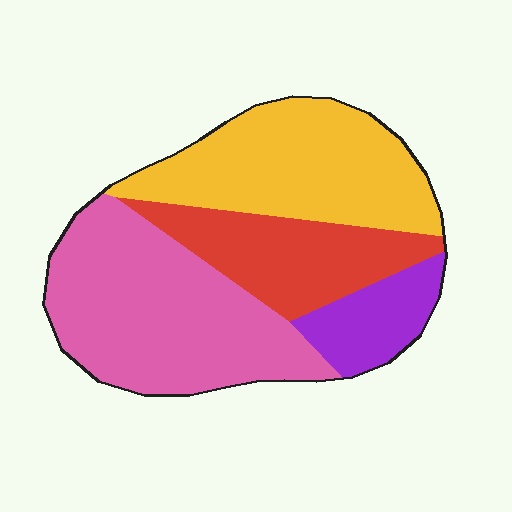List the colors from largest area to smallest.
From largest to smallest: pink, yellow, red, purple.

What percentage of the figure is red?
Red covers 20% of the figure.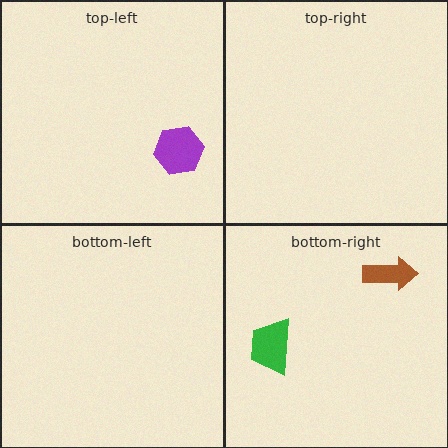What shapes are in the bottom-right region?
The green trapezoid, the brown arrow.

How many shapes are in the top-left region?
1.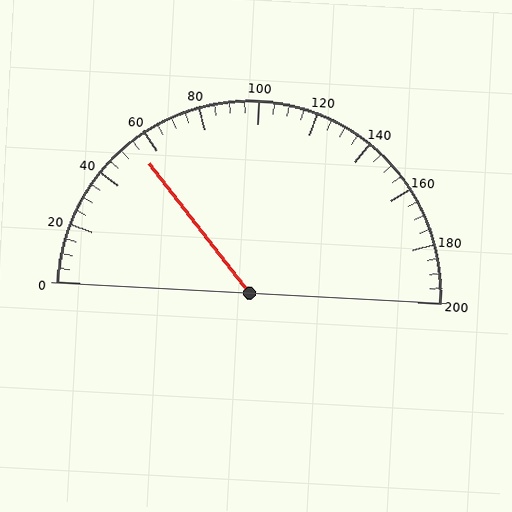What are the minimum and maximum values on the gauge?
The gauge ranges from 0 to 200.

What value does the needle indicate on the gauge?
The needle indicates approximately 55.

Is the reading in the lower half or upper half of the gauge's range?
The reading is in the lower half of the range (0 to 200).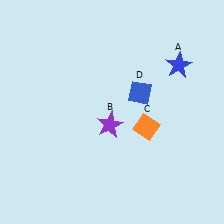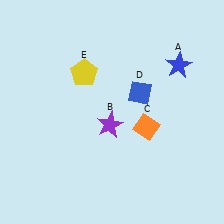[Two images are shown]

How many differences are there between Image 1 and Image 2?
There is 1 difference between the two images.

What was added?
A yellow pentagon (E) was added in Image 2.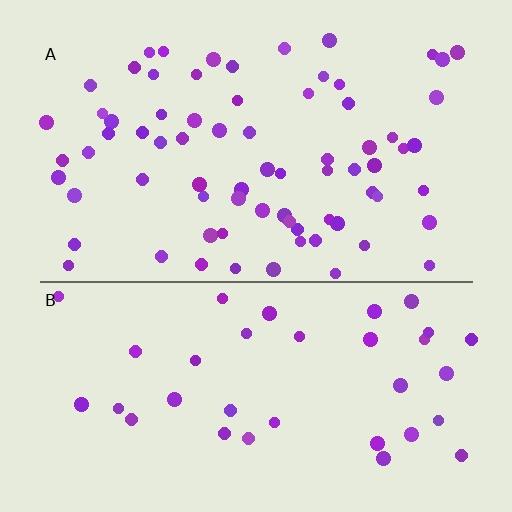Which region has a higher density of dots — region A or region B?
A (the top).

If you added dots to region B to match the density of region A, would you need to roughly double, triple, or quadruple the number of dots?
Approximately double.